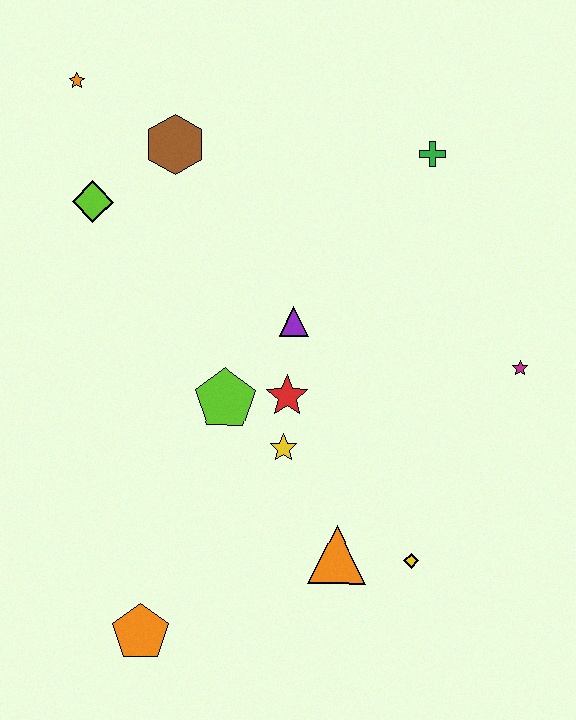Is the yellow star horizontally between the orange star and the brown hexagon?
No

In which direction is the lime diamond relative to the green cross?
The lime diamond is to the left of the green cross.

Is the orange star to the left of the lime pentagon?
Yes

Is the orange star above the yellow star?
Yes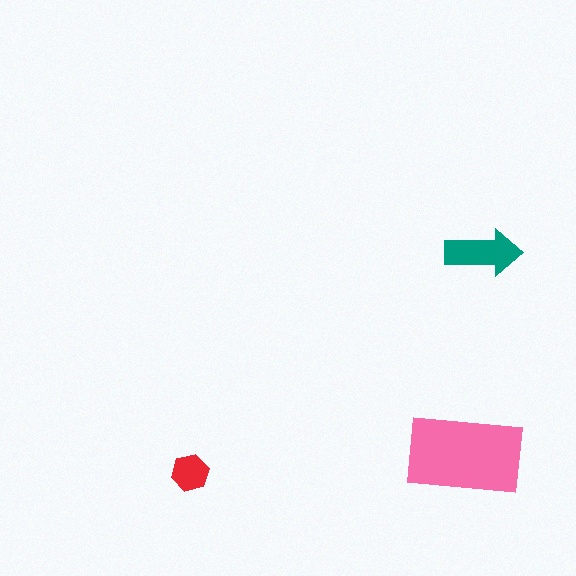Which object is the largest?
The pink rectangle.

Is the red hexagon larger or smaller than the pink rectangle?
Smaller.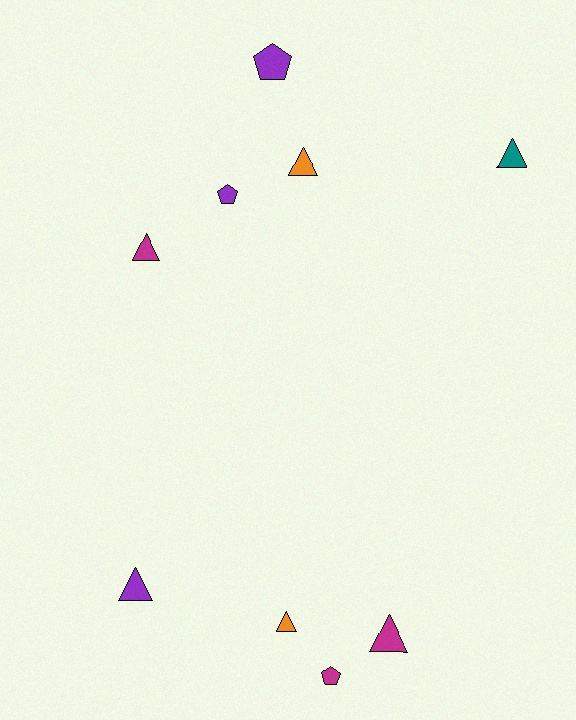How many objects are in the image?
There are 9 objects.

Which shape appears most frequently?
Triangle, with 6 objects.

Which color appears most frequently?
Magenta, with 3 objects.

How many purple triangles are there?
There is 1 purple triangle.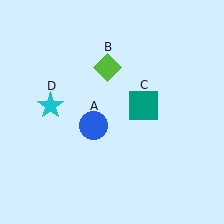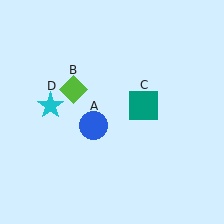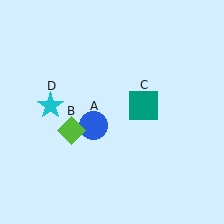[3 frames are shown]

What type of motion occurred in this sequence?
The lime diamond (object B) rotated counterclockwise around the center of the scene.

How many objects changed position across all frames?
1 object changed position: lime diamond (object B).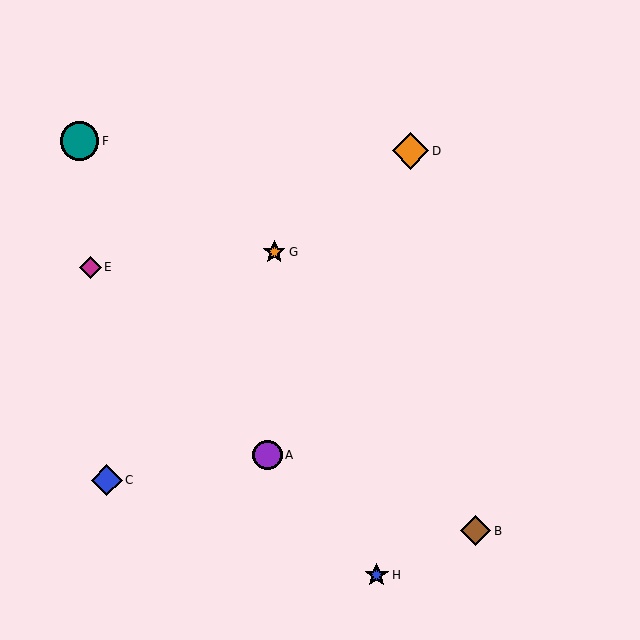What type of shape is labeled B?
Shape B is a brown diamond.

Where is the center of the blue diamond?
The center of the blue diamond is at (107, 480).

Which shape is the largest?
The teal circle (labeled F) is the largest.